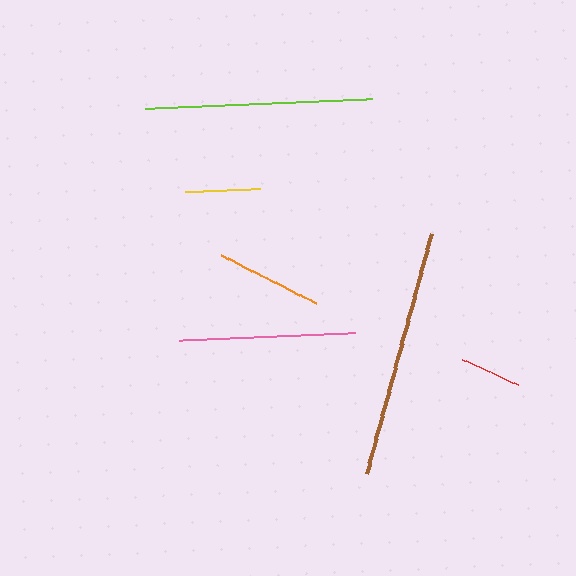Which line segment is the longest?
The brown line is the longest at approximately 249 pixels.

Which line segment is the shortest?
The red line is the shortest at approximately 61 pixels.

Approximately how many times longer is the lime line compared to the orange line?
The lime line is approximately 2.1 times the length of the orange line.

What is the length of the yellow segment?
The yellow segment is approximately 75 pixels long.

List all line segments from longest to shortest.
From longest to shortest: brown, lime, pink, orange, yellow, red.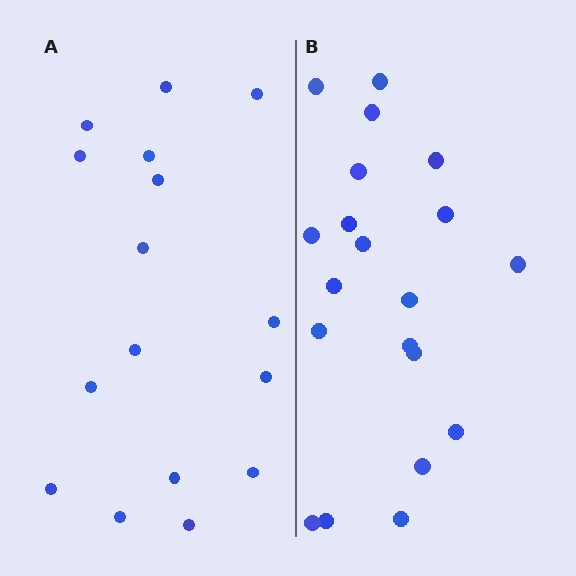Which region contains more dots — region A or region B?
Region B (the right region) has more dots.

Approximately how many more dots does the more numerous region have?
Region B has about 4 more dots than region A.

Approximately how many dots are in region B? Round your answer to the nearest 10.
About 20 dots.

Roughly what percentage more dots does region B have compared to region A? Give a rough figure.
About 25% more.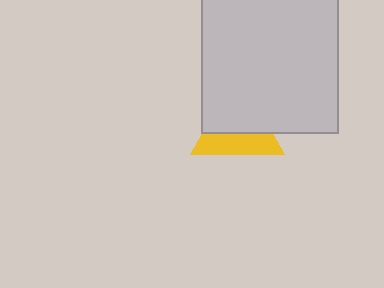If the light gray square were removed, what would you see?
You would see the complete yellow triangle.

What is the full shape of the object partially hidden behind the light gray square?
The partially hidden object is a yellow triangle.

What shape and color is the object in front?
The object in front is a light gray square.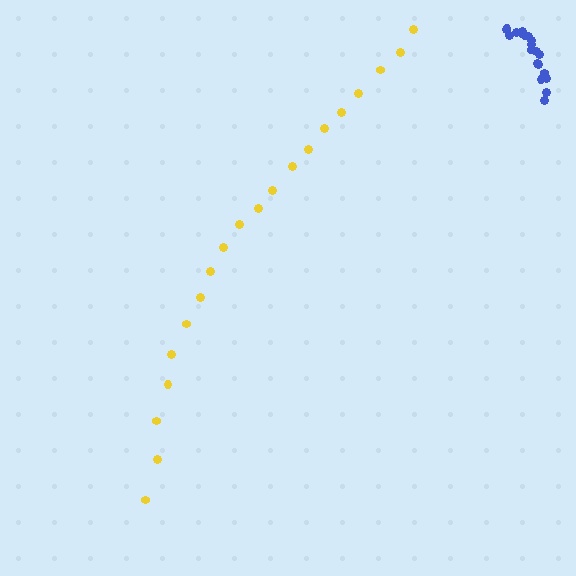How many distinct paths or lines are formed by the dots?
There are 2 distinct paths.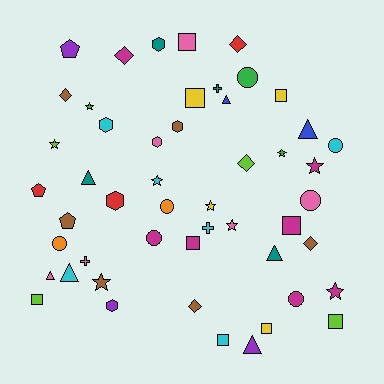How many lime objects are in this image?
There are 4 lime objects.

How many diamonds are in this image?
There are 6 diamonds.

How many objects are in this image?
There are 50 objects.